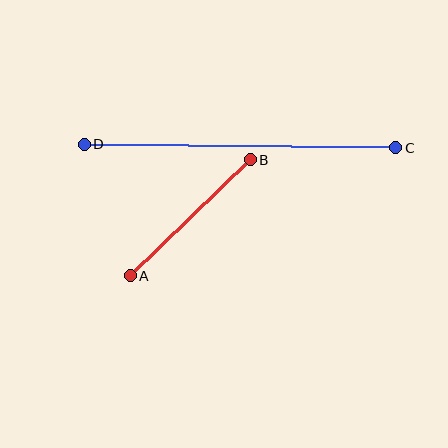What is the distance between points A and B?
The distance is approximately 167 pixels.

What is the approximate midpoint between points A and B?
The midpoint is at approximately (190, 218) pixels.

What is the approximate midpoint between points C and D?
The midpoint is at approximately (240, 146) pixels.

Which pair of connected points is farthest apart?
Points C and D are farthest apart.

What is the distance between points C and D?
The distance is approximately 312 pixels.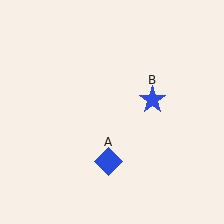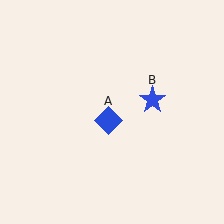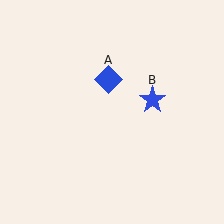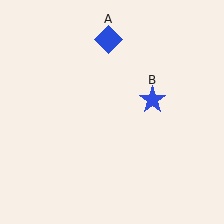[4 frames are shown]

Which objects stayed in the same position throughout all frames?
Blue star (object B) remained stationary.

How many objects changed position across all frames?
1 object changed position: blue diamond (object A).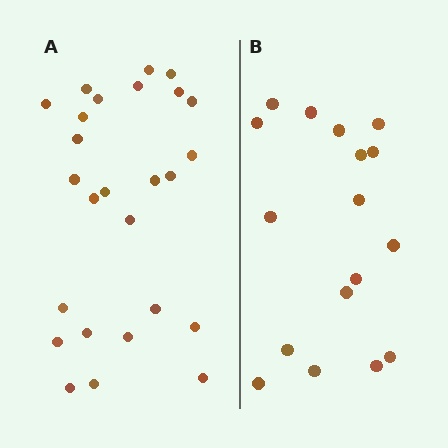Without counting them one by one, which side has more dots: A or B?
Region A (the left region) has more dots.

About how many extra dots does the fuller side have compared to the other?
Region A has roughly 8 or so more dots than region B.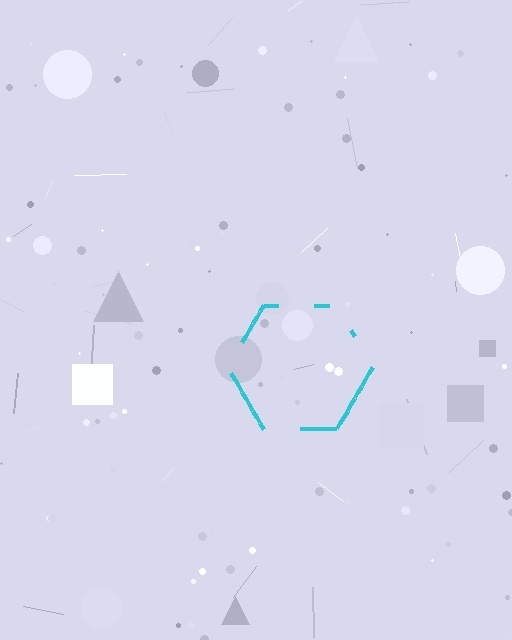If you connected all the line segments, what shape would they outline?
They would outline a hexagon.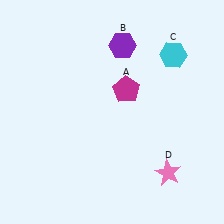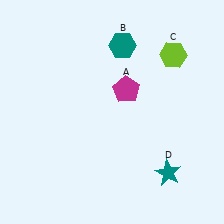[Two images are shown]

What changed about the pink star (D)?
In Image 1, D is pink. In Image 2, it changed to teal.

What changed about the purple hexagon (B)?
In Image 1, B is purple. In Image 2, it changed to teal.